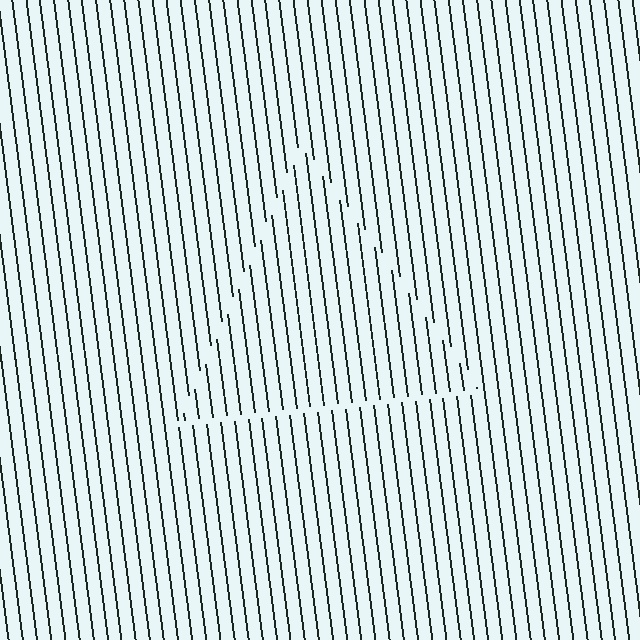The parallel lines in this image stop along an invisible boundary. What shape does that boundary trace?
An illusory triangle. The interior of the shape contains the same grating, shifted by half a period — the contour is defined by the phase discontinuity where line-ends from the inner and outer gratings abut.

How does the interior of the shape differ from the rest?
The interior of the shape contains the same grating, shifted by half a period — the contour is defined by the phase discontinuity where line-ends from the inner and outer gratings abut.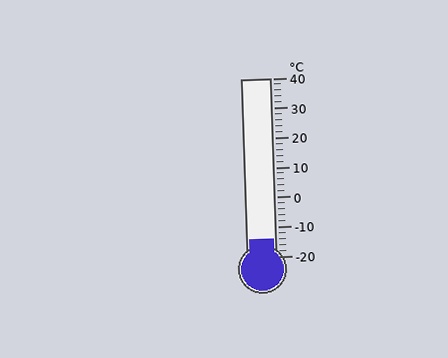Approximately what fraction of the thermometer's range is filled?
The thermometer is filled to approximately 10% of its range.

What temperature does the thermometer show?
The thermometer shows approximately -14°C.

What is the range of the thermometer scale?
The thermometer scale ranges from -20°C to 40°C.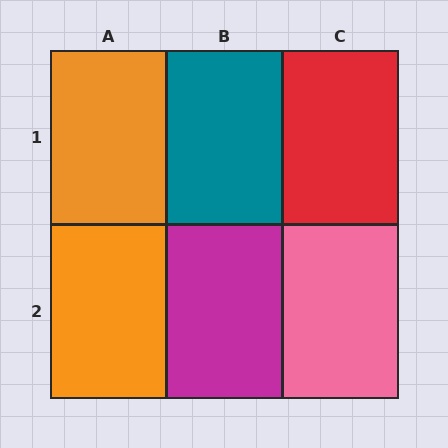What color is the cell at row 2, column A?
Orange.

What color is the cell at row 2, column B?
Magenta.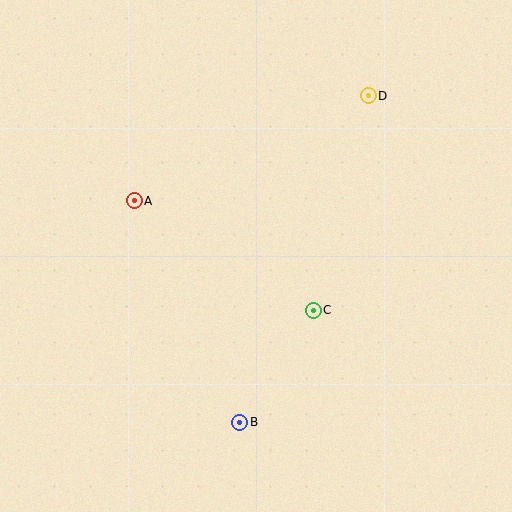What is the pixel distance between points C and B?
The distance between C and B is 134 pixels.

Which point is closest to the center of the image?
Point C at (313, 310) is closest to the center.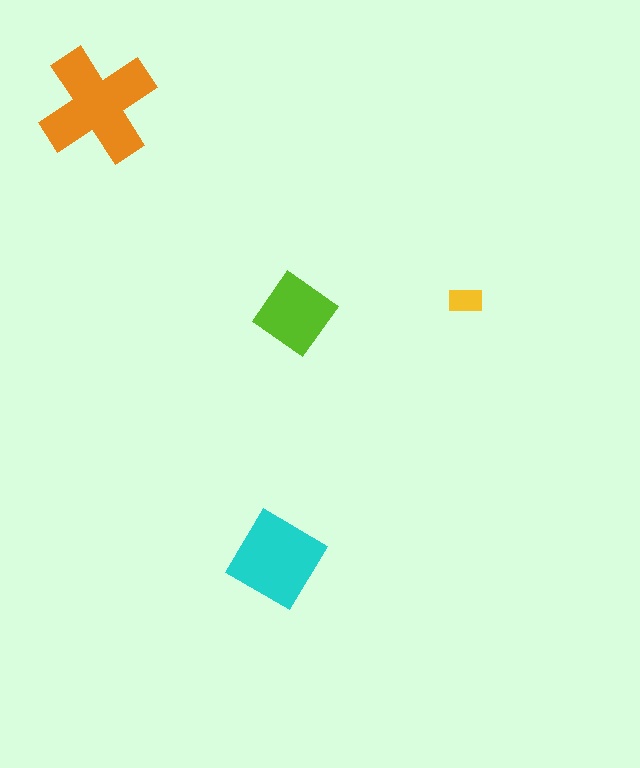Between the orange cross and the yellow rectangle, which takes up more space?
The orange cross.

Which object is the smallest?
The yellow rectangle.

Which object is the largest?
The orange cross.